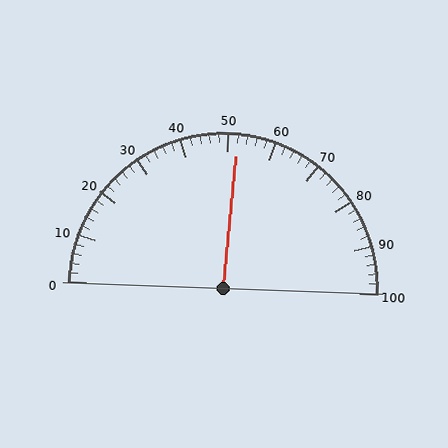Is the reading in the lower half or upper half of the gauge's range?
The reading is in the upper half of the range (0 to 100).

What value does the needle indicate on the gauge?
The needle indicates approximately 52.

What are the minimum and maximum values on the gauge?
The gauge ranges from 0 to 100.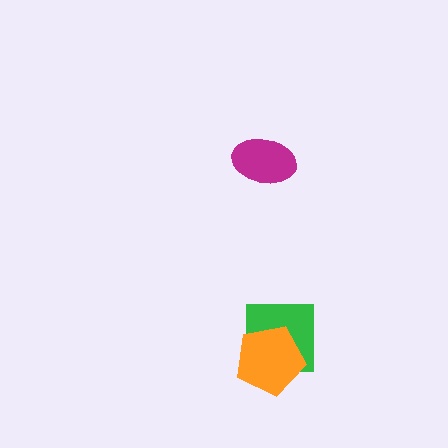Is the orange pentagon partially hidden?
No, no other shape covers it.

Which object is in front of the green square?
The orange pentagon is in front of the green square.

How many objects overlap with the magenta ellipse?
0 objects overlap with the magenta ellipse.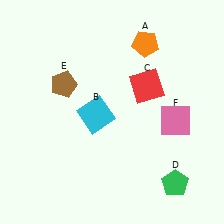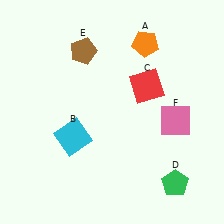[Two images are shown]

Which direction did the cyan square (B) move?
The cyan square (B) moved left.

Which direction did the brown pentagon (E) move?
The brown pentagon (E) moved up.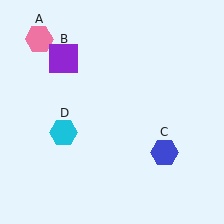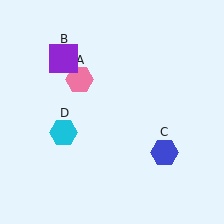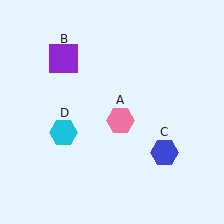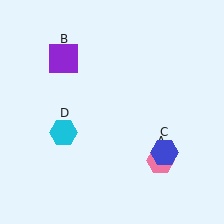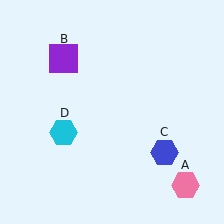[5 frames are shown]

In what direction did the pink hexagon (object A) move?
The pink hexagon (object A) moved down and to the right.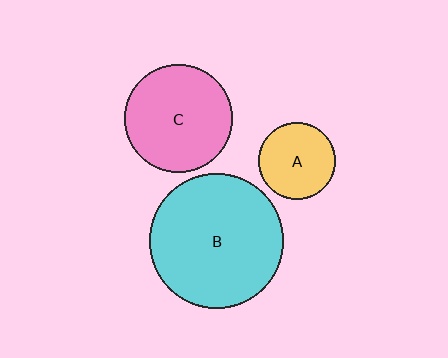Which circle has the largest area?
Circle B (cyan).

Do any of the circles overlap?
No, none of the circles overlap.